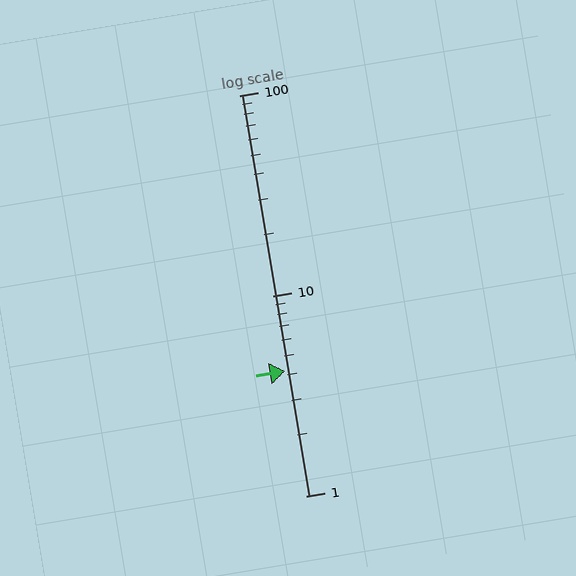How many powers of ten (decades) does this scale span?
The scale spans 2 decades, from 1 to 100.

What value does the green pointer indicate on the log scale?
The pointer indicates approximately 4.2.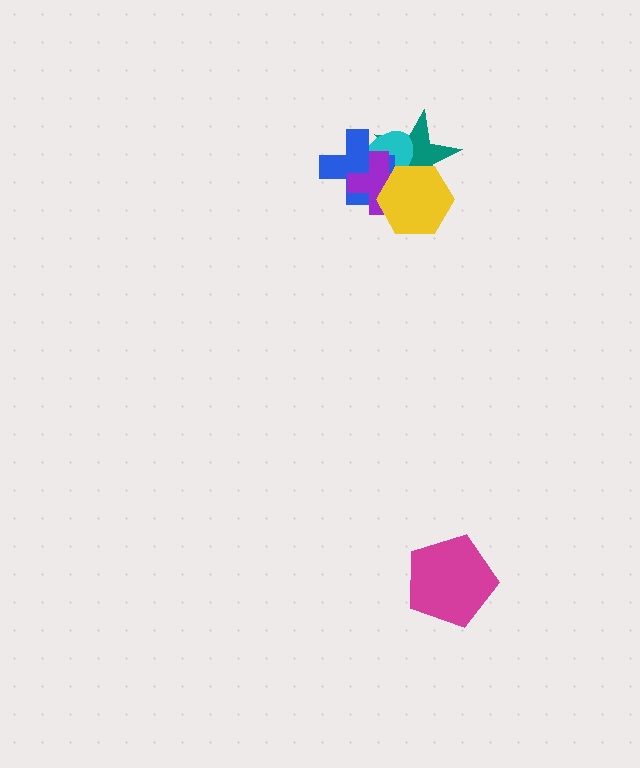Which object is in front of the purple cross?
The yellow hexagon is in front of the purple cross.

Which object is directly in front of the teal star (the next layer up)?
The cyan ellipse is directly in front of the teal star.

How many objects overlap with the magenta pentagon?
0 objects overlap with the magenta pentagon.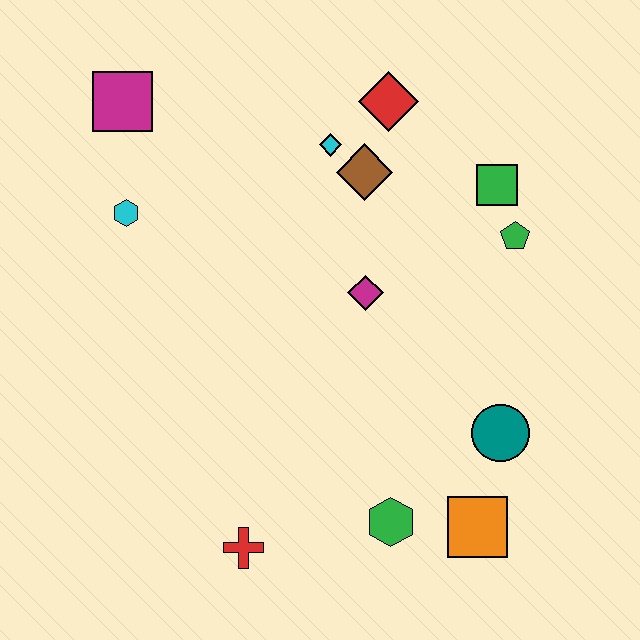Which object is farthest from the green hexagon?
The magenta square is farthest from the green hexagon.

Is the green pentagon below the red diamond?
Yes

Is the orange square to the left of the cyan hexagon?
No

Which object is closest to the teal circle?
The orange square is closest to the teal circle.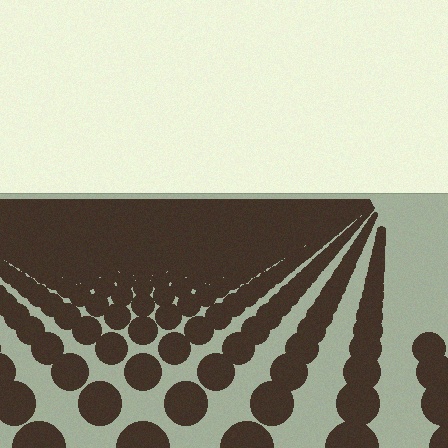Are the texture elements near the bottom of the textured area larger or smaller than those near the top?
Larger. Near the bottom, elements are closer to the viewer and appear at a bigger on-screen size.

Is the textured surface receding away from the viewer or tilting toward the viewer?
The surface is receding away from the viewer. Texture elements get smaller and denser toward the top.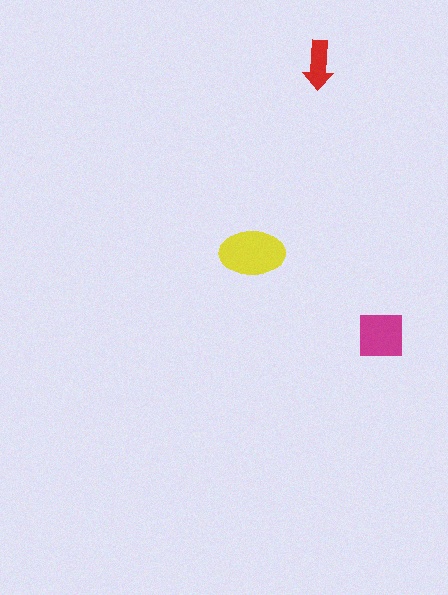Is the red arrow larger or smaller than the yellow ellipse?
Smaller.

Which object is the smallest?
The red arrow.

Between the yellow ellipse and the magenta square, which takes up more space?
The yellow ellipse.